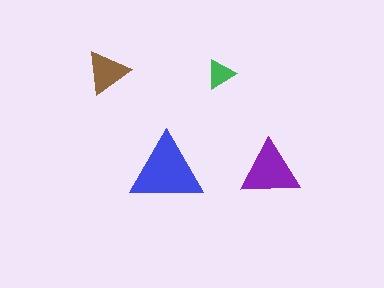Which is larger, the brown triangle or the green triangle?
The brown one.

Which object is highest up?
The brown triangle is topmost.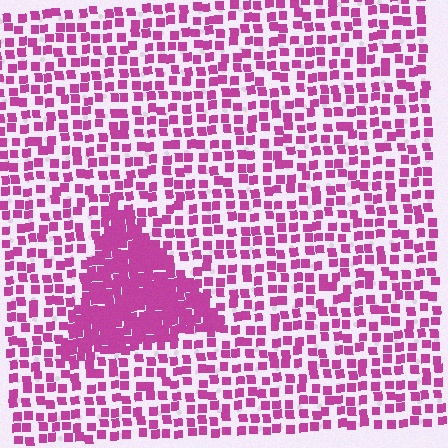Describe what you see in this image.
The image contains small magenta elements arranged at two different densities. A triangle-shaped region is visible where the elements are more densely packed than the surrounding area.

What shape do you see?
I see a triangle.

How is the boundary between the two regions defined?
The boundary is defined by a change in element density (approximately 2.5x ratio). All elements are the same color, size, and shape.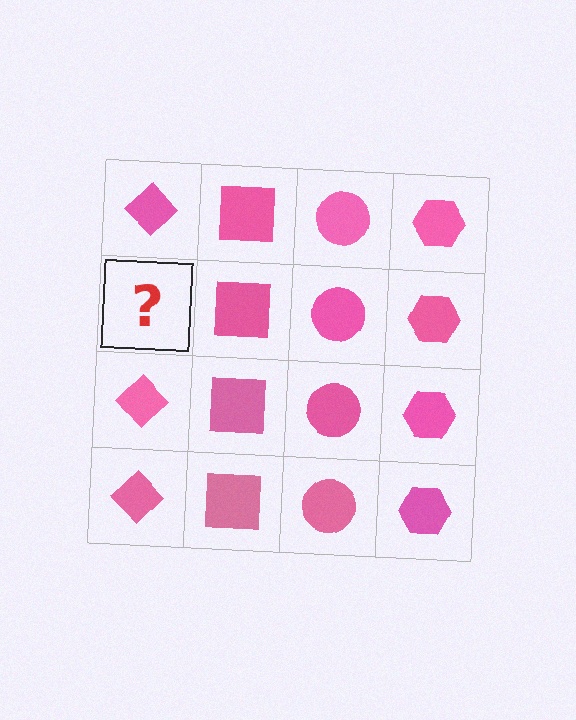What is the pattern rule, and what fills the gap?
The rule is that each column has a consistent shape. The gap should be filled with a pink diamond.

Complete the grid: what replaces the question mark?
The question mark should be replaced with a pink diamond.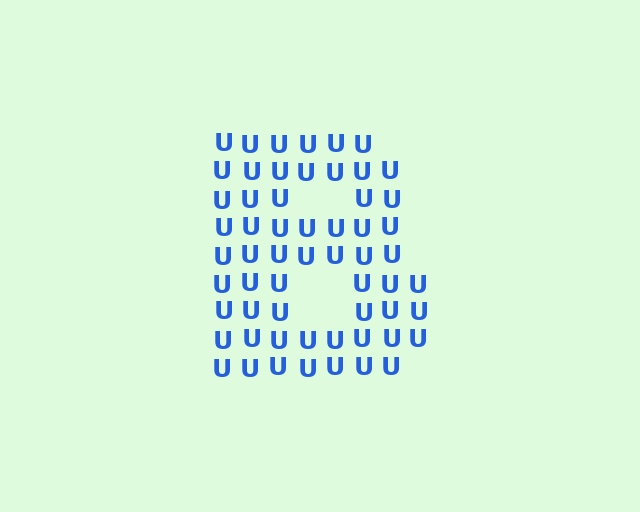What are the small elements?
The small elements are letter U's.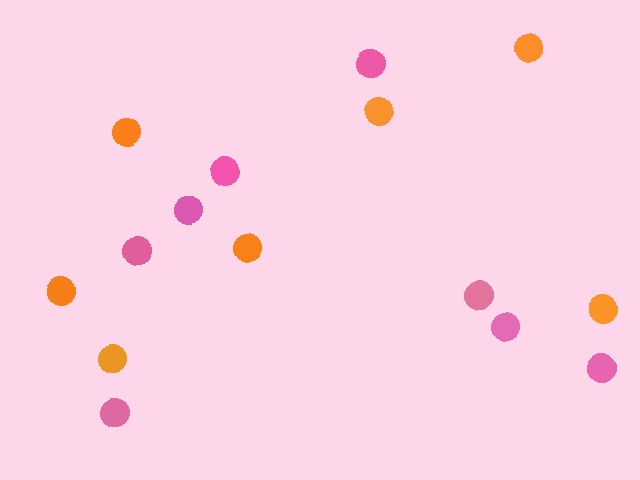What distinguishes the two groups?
There are 2 groups: one group of orange circles (7) and one group of pink circles (8).